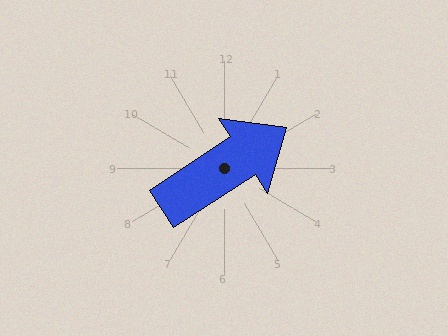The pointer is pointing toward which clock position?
Roughly 2 o'clock.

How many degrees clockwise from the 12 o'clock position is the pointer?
Approximately 57 degrees.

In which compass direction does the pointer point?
Northeast.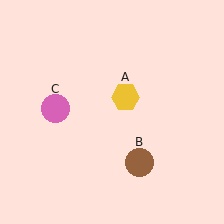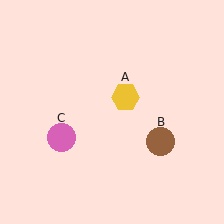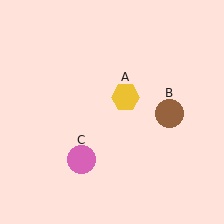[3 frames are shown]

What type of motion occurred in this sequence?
The brown circle (object B), pink circle (object C) rotated counterclockwise around the center of the scene.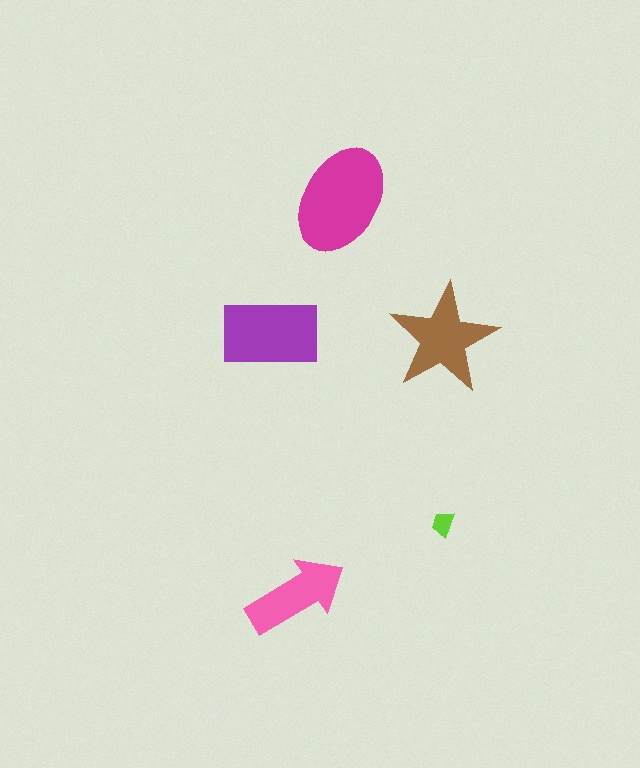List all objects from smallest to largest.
The lime trapezoid, the pink arrow, the brown star, the purple rectangle, the magenta ellipse.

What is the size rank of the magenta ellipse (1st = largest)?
1st.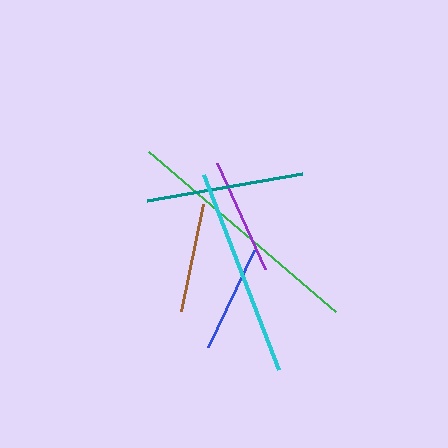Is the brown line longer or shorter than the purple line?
The purple line is longer than the brown line.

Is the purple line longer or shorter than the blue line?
The purple line is longer than the blue line.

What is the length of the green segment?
The green segment is approximately 246 pixels long.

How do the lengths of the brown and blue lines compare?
The brown and blue lines are approximately the same length.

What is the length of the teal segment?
The teal segment is approximately 158 pixels long.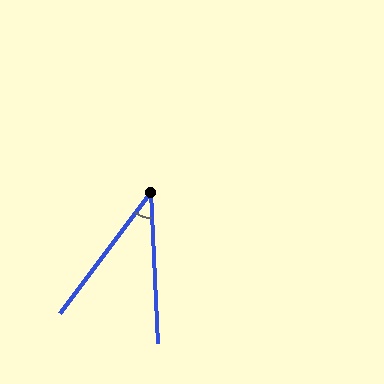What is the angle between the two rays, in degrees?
Approximately 40 degrees.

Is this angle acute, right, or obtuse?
It is acute.